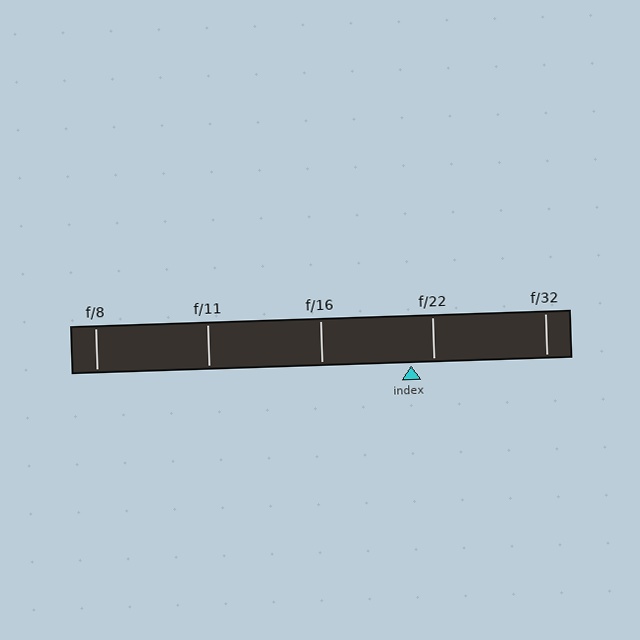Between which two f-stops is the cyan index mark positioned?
The index mark is between f/16 and f/22.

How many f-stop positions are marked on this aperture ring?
There are 5 f-stop positions marked.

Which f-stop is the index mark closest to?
The index mark is closest to f/22.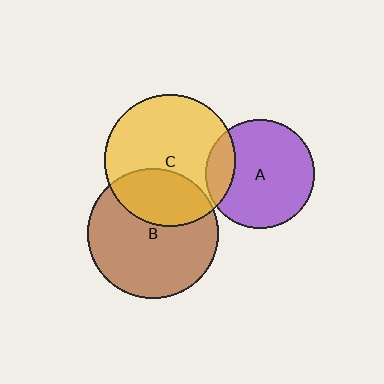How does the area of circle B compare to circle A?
Approximately 1.4 times.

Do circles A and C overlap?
Yes.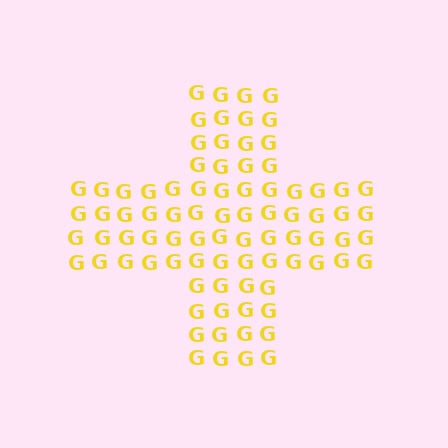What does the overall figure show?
The overall figure shows a cross.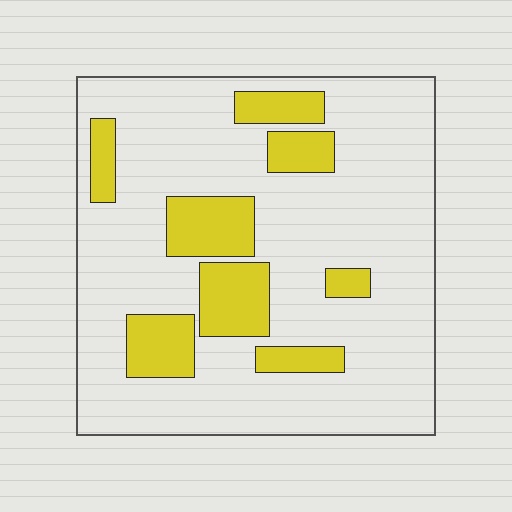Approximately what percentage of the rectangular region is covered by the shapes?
Approximately 20%.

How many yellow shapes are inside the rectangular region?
8.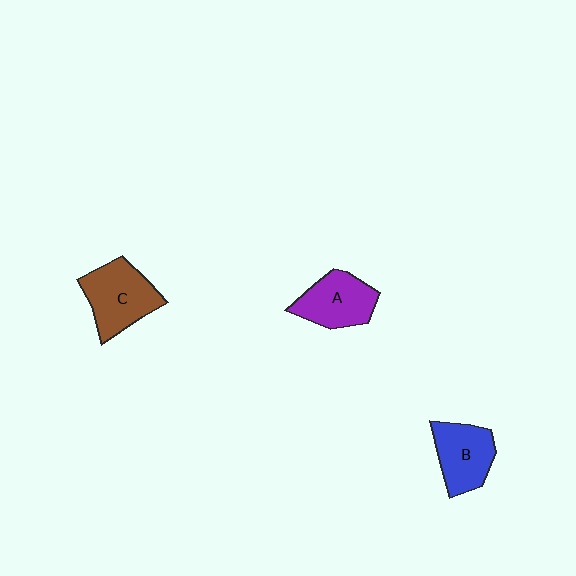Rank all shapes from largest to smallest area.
From largest to smallest: C (brown), A (purple), B (blue).